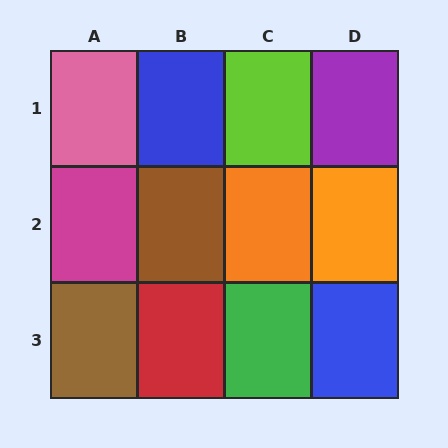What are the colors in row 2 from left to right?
Magenta, brown, orange, orange.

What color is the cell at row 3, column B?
Red.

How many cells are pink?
1 cell is pink.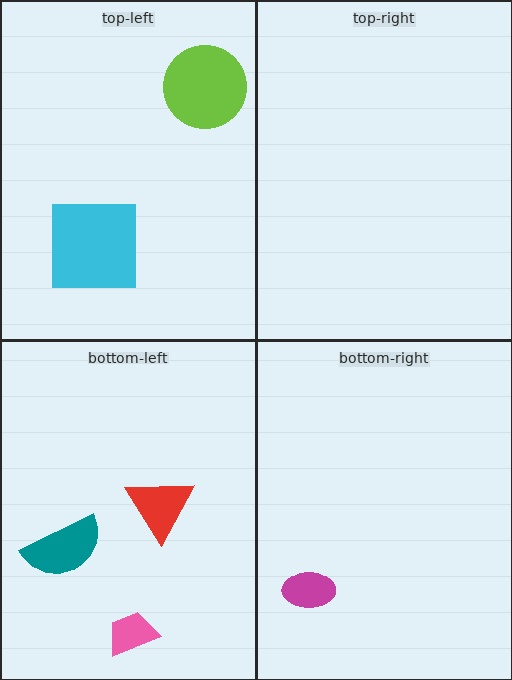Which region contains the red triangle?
The bottom-left region.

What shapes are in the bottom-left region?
The red triangle, the teal semicircle, the pink trapezoid.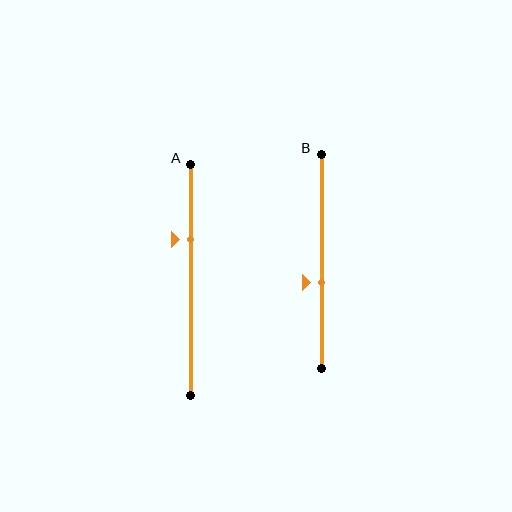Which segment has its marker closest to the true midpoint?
Segment B has its marker closest to the true midpoint.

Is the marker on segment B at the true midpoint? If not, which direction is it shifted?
No, the marker on segment B is shifted downward by about 10% of the segment length.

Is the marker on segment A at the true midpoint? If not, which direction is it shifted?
No, the marker on segment A is shifted upward by about 18% of the segment length.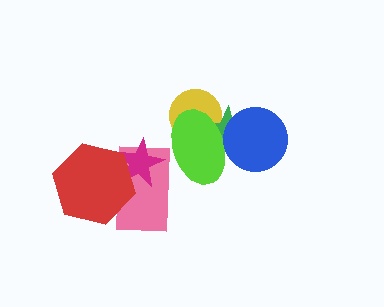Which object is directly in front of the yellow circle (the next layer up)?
The green star is directly in front of the yellow circle.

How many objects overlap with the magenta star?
2 objects overlap with the magenta star.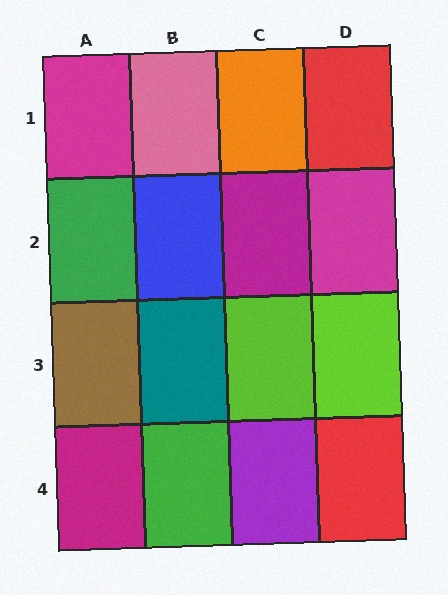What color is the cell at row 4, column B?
Green.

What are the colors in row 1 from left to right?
Magenta, pink, orange, red.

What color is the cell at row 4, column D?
Red.